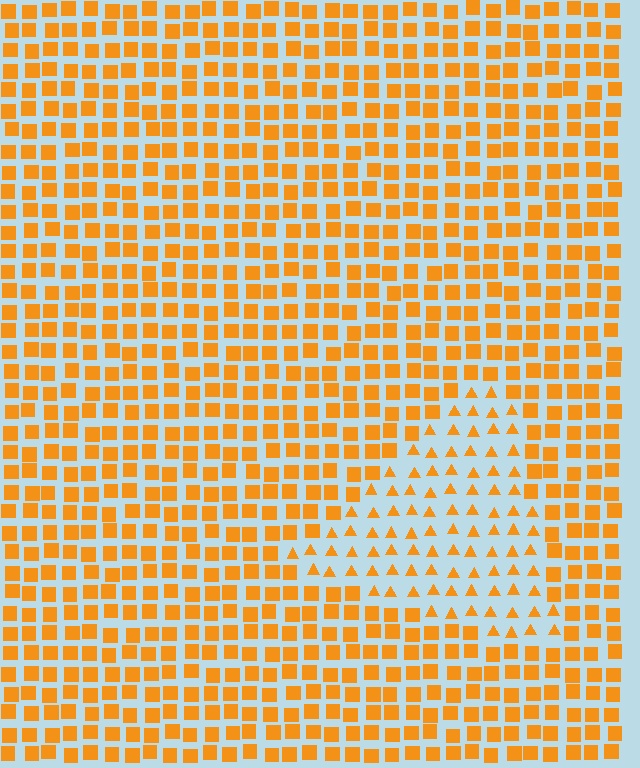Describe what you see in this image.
The image is filled with small orange elements arranged in a uniform grid. A triangle-shaped region contains triangles, while the surrounding area contains squares. The boundary is defined purely by the change in element shape.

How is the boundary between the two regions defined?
The boundary is defined by a change in element shape: triangles inside vs. squares outside. All elements share the same color and spacing.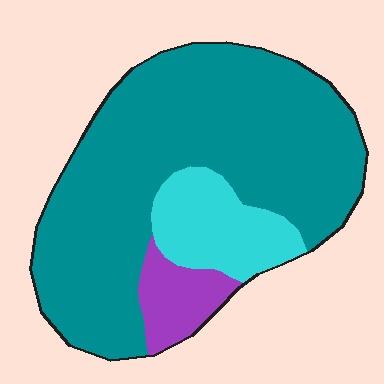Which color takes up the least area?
Purple, at roughly 10%.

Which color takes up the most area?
Teal, at roughly 75%.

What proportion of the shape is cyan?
Cyan covers 16% of the shape.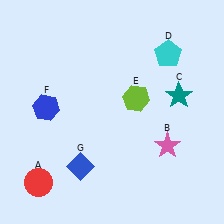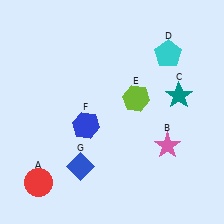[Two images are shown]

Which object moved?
The blue hexagon (F) moved right.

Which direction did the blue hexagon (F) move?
The blue hexagon (F) moved right.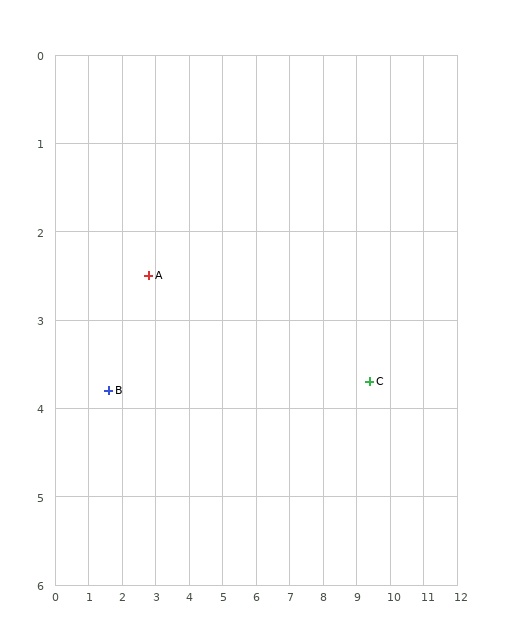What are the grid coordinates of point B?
Point B is at approximately (1.6, 3.8).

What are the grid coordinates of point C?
Point C is at approximately (9.4, 3.7).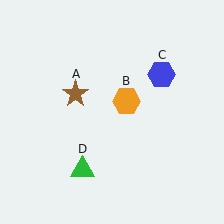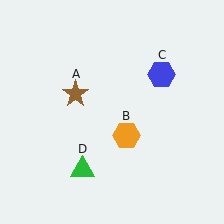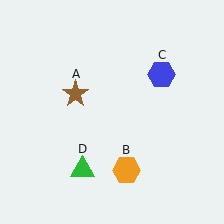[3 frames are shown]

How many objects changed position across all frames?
1 object changed position: orange hexagon (object B).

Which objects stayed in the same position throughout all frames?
Brown star (object A) and blue hexagon (object C) and green triangle (object D) remained stationary.